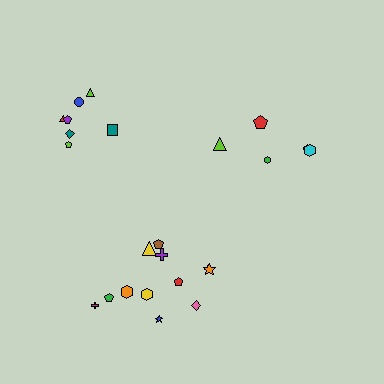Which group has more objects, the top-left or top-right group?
The top-left group.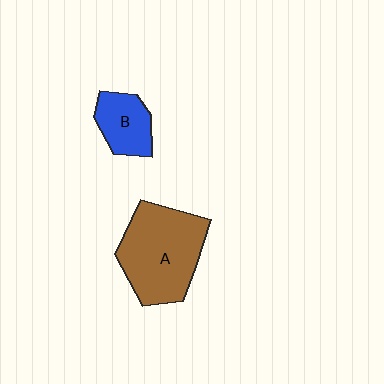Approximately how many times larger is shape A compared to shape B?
Approximately 2.3 times.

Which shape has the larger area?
Shape A (brown).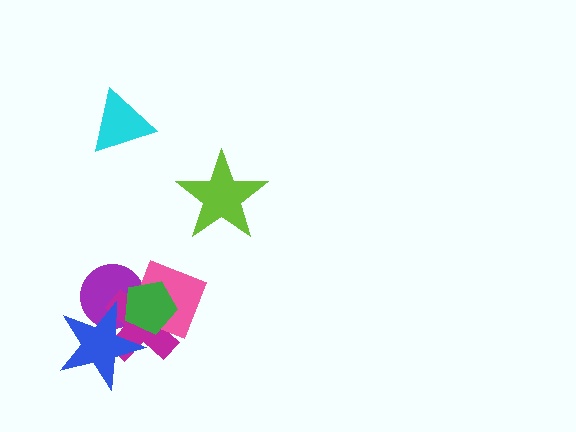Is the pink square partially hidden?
Yes, it is partially covered by another shape.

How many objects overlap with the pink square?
3 objects overlap with the pink square.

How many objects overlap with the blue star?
3 objects overlap with the blue star.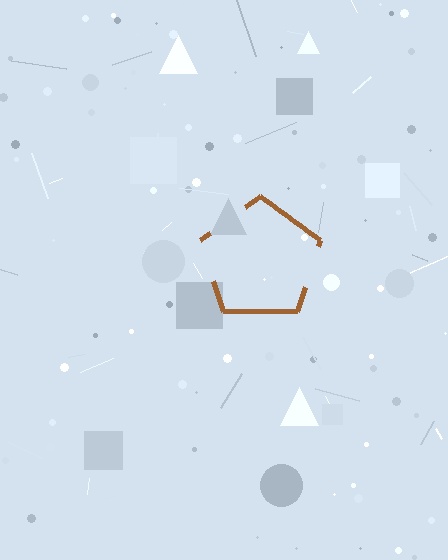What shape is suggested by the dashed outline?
The dashed outline suggests a pentagon.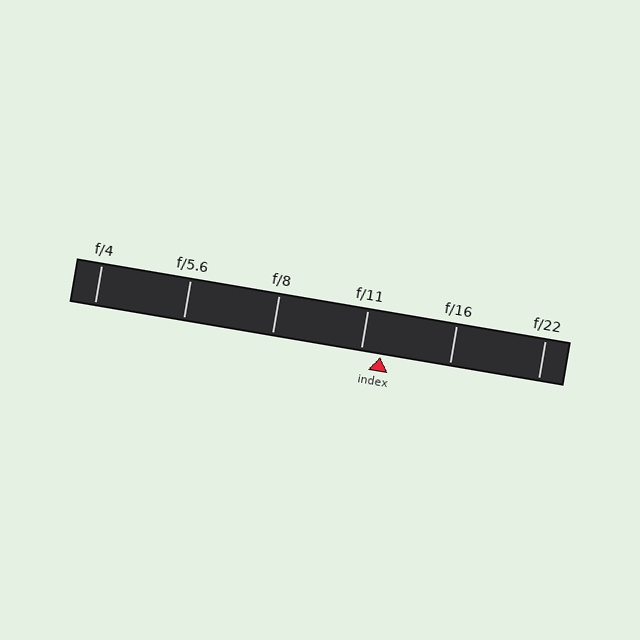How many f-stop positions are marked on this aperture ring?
There are 6 f-stop positions marked.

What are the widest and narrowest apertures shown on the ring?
The widest aperture shown is f/4 and the narrowest is f/22.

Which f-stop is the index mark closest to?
The index mark is closest to f/11.